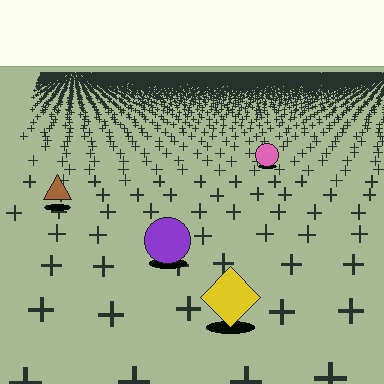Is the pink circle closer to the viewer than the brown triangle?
No. The brown triangle is closer — you can tell from the texture gradient: the ground texture is coarser near it.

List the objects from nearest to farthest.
From nearest to farthest: the yellow diamond, the purple circle, the brown triangle, the pink circle.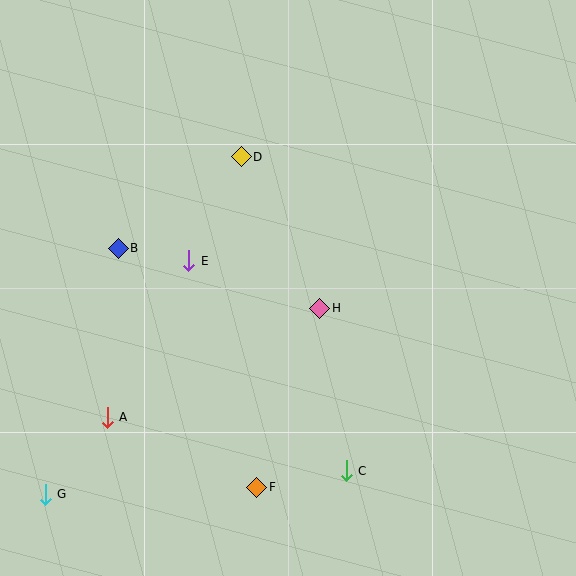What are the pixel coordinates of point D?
Point D is at (241, 157).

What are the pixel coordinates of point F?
Point F is at (257, 487).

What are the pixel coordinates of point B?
Point B is at (118, 248).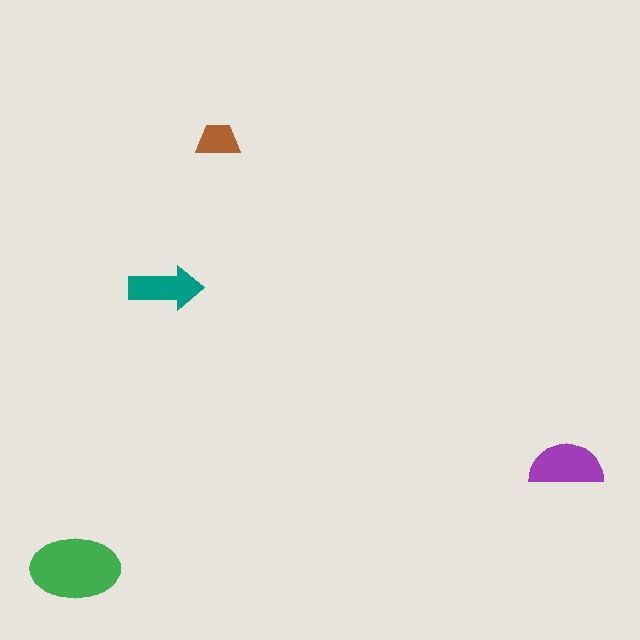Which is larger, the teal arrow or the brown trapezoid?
The teal arrow.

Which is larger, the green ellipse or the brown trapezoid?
The green ellipse.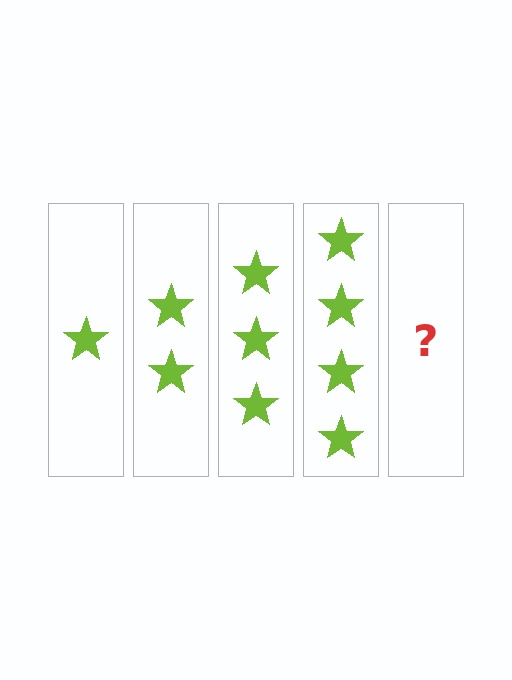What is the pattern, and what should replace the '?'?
The pattern is that each step adds one more star. The '?' should be 5 stars.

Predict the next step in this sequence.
The next step is 5 stars.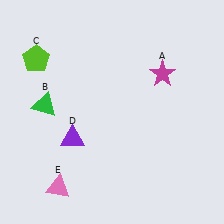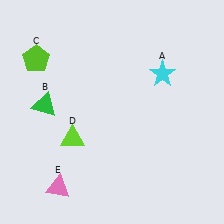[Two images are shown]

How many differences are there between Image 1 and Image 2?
There are 2 differences between the two images.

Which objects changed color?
A changed from magenta to cyan. D changed from purple to lime.